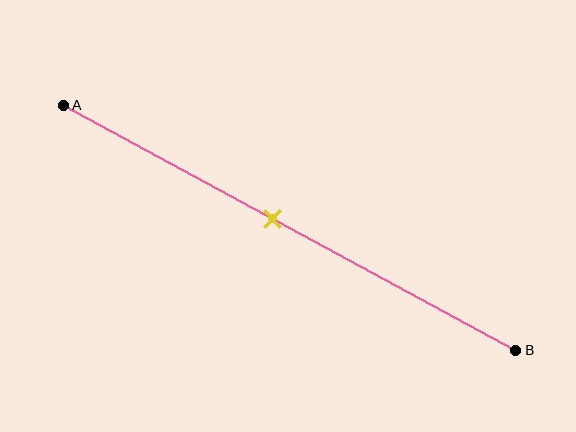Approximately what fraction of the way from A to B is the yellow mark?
The yellow mark is approximately 45% of the way from A to B.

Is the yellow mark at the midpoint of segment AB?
No, the mark is at about 45% from A, not at the 50% midpoint.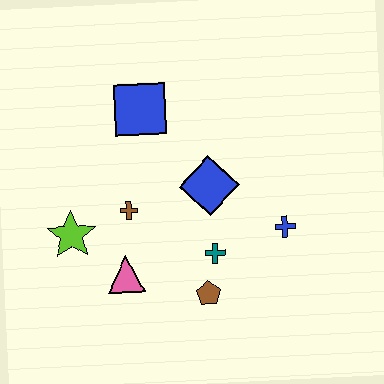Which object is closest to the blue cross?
The teal cross is closest to the blue cross.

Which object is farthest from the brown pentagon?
The blue square is farthest from the brown pentagon.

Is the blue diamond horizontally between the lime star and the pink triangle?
No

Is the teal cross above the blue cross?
No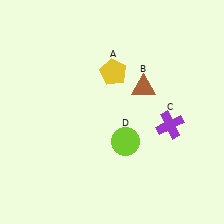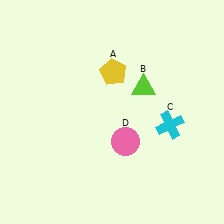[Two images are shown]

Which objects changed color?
B changed from brown to lime. C changed from purple to cyan. D changed from lime to pink.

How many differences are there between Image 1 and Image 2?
There are 3 differences between the two images.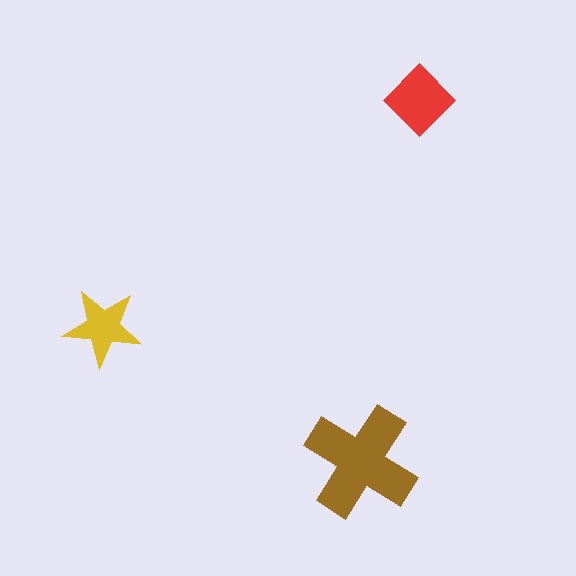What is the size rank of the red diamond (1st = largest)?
2nd.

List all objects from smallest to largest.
The yellow star, the red diamond, the brown cross.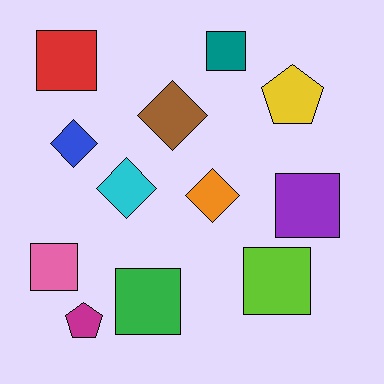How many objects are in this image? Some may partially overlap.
There are 12 objects.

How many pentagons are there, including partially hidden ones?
There are 2 pentagons.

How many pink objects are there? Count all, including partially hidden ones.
There is 1 pink object.